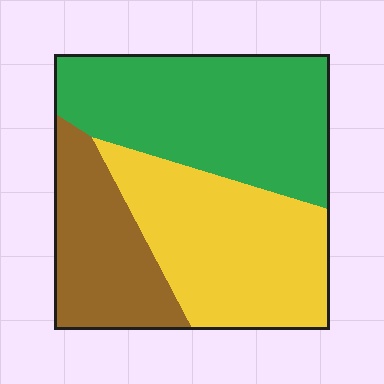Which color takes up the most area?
Green, at roughly 40%.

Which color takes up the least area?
Brown, at roughly 25%.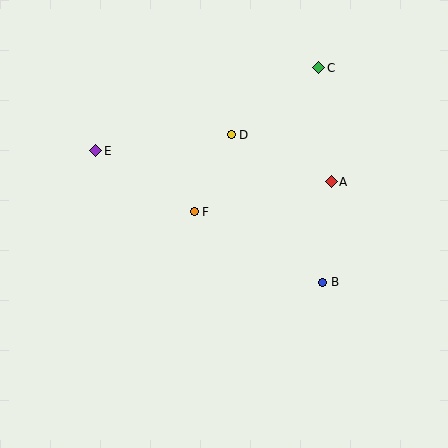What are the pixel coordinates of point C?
Point C is at (319, 68).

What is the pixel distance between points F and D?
The distance between F and D is 85 pixels.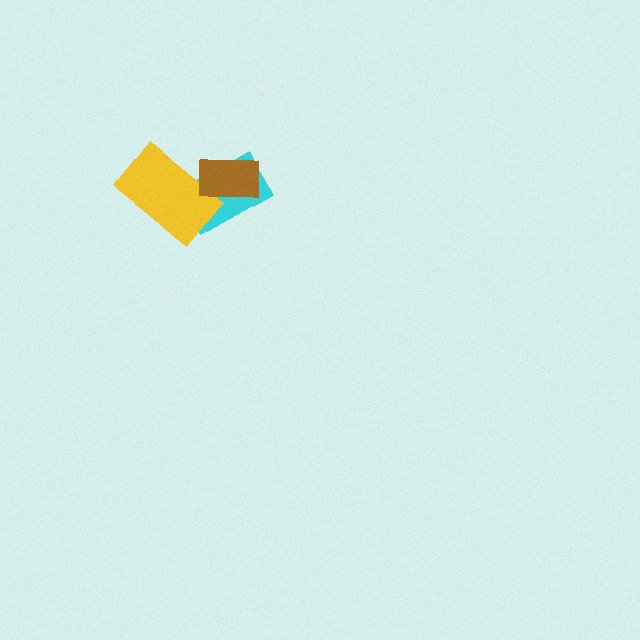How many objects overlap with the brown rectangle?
2 objects overlap with the brown rectangle.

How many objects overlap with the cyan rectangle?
2 objects overlap with the cyan rectangle.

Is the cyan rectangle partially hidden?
Yes, it is partially covered by another shape.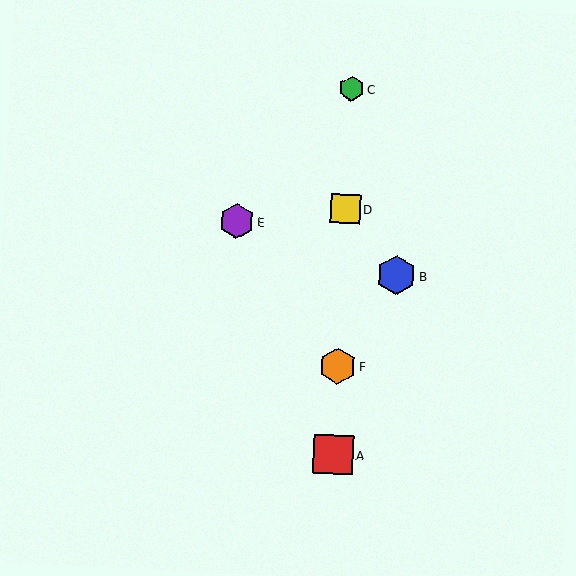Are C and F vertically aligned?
Yes, both are at x≈352.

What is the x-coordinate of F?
Object F is at x≈338.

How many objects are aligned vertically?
4 objects (A, C, D, F) are aligned vertically.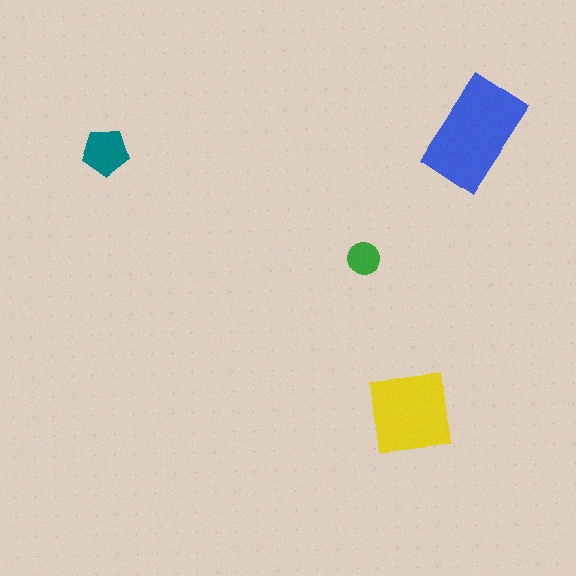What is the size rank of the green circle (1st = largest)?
4th.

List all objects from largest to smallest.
The blue rectangle, the yellow square, the teal pentagon, the green circle.